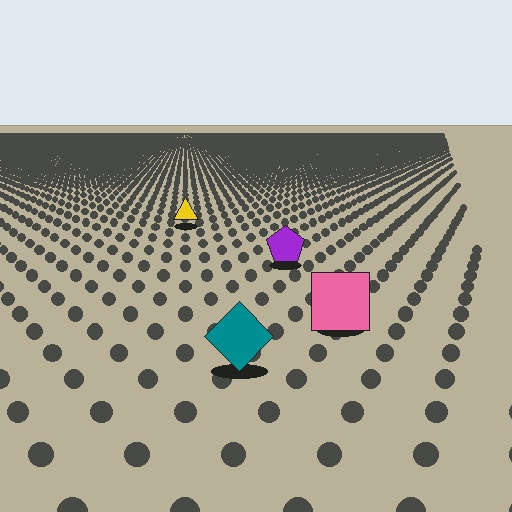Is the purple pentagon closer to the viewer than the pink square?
No. The pink square is closer — you can tell from the texture gradient: the ground texture is coarser near it.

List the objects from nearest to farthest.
From nearest to farthest: the teal diamond, the pink square, the purple pentagon, the yellow triangle.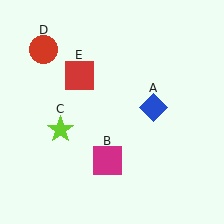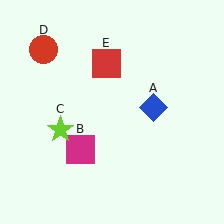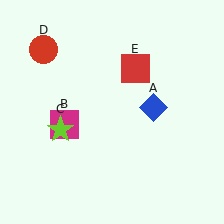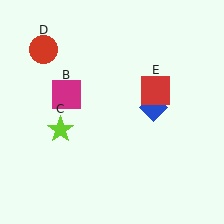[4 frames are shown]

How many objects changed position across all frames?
2 objects changed position: magenta square (object B), red square (object E).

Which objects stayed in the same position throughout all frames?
Blue diamond (object A) and lime star (object C) and red circle (object D) remained stationary.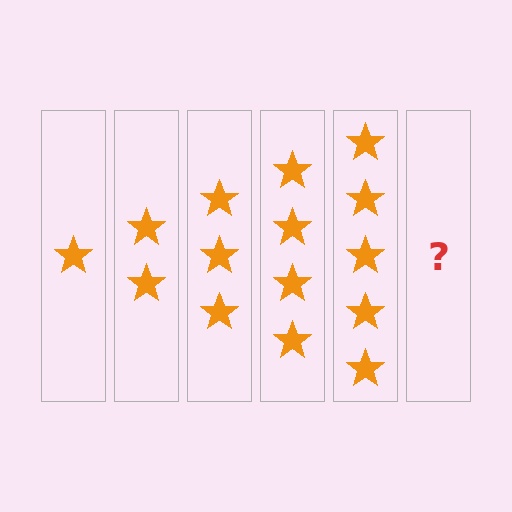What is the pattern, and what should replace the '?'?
The pattern is that each step adds one more star. The '?' should be 6 stars.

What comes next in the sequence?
The next element should be 6 stars.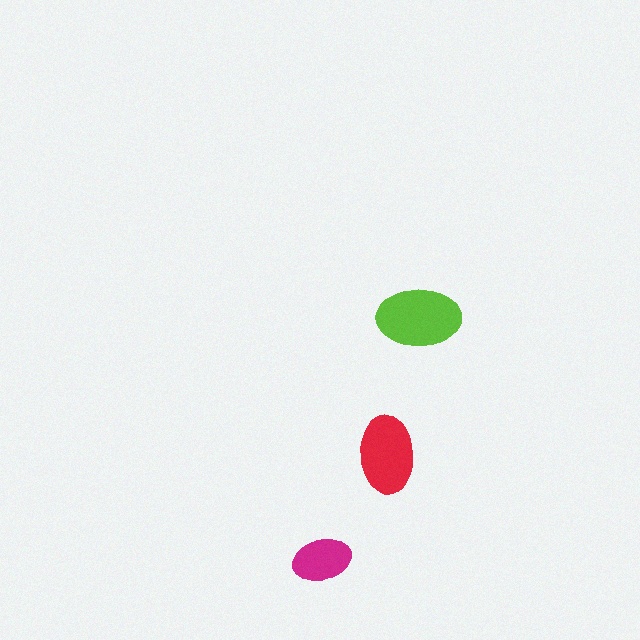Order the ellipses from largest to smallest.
the lime one, the red one, the magenta one.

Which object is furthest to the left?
The magenta ellipse is leftmost.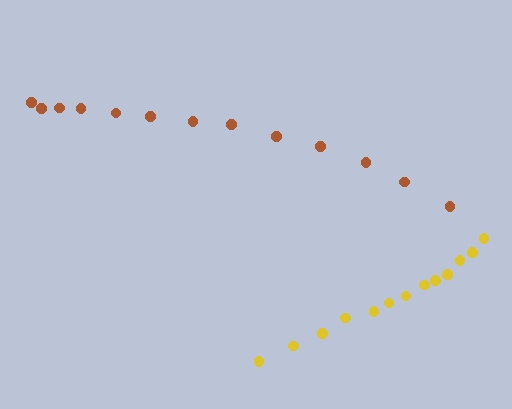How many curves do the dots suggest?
There are 2 distinct paths.